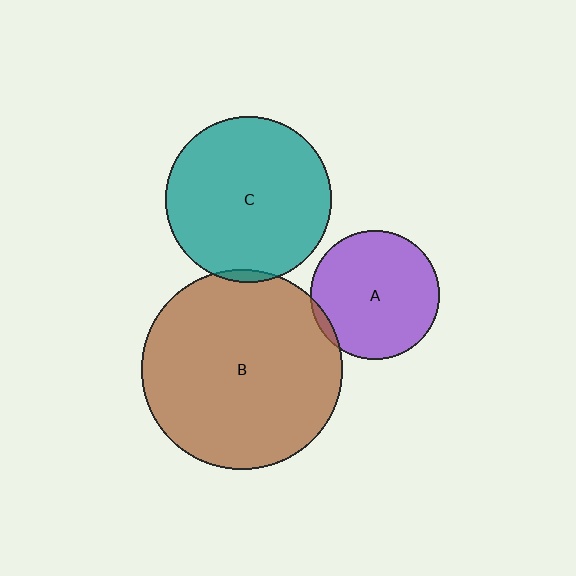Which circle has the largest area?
Circle B (brown).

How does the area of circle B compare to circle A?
Approximately 2.4 times.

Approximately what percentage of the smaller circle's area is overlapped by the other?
Approximately 5%.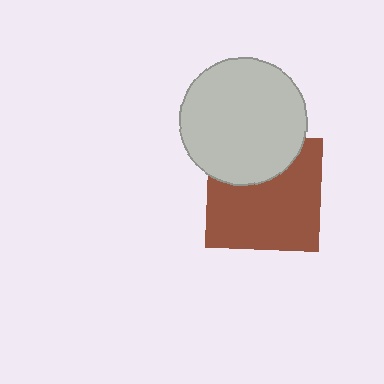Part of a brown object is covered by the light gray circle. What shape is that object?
It is a square.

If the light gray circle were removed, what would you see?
You would see the complete brown square.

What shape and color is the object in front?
The object in front is a light gray circle.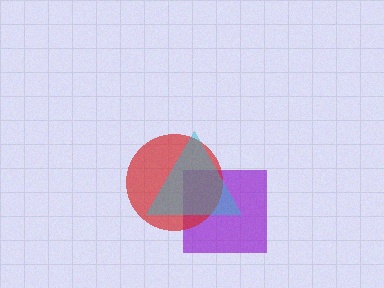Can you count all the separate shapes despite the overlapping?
Yes, there are 3 separate shapes.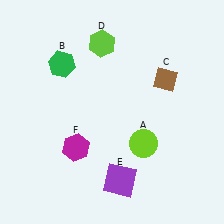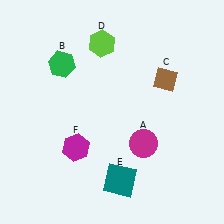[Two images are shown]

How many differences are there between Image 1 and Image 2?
There are 2 differences between the two images.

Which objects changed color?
A changed from lime to magenta. E changed from purple to teal.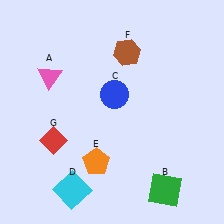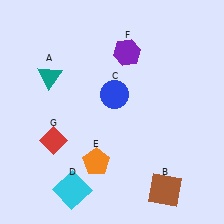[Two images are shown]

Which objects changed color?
A changed from pink to teal. B changed from green to brown. F changed from brown to purple.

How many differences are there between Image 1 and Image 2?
There are 3 differences between the two images.